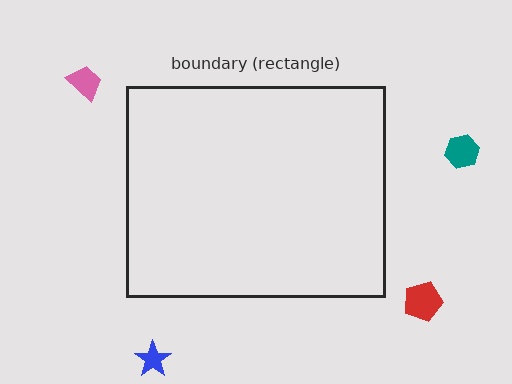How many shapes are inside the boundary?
0 inside, 4 outside.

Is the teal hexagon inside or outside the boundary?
Outside.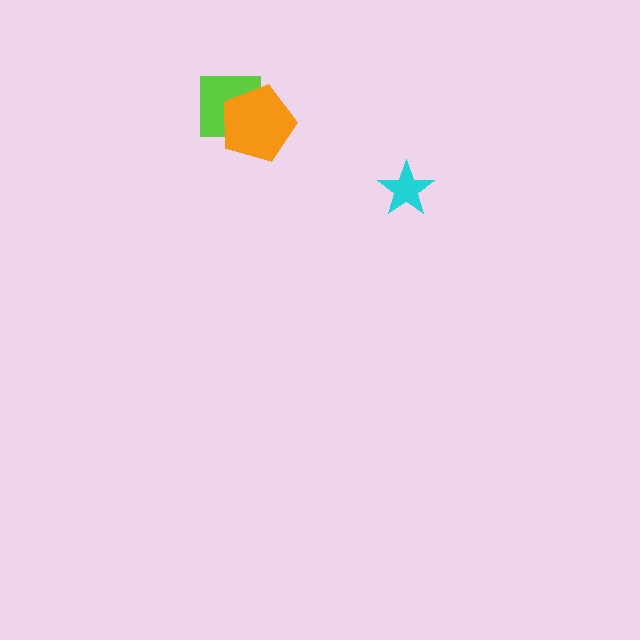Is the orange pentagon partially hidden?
No, no other shape covers it.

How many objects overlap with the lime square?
1 object overlaps with the lime square.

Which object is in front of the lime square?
The orange pentagon is in front of the lime square.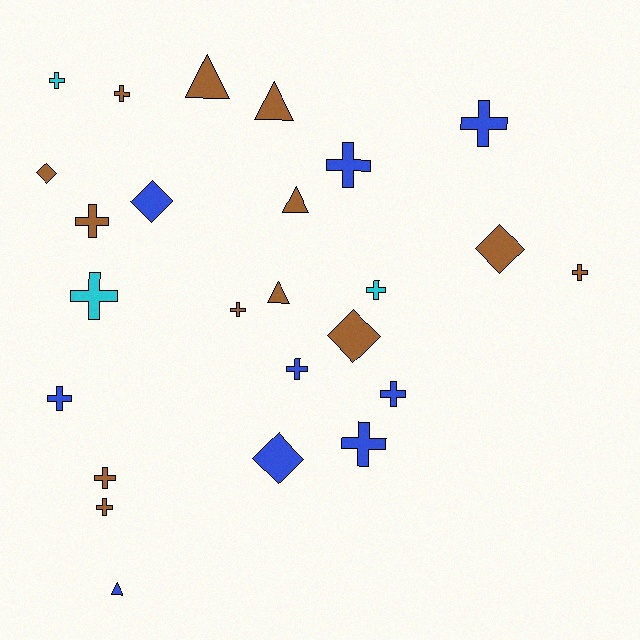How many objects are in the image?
There are 25 objects.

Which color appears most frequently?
Brown, with 13 objects.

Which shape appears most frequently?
Cross, with 15 objects.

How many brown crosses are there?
There are 6 brown crosses.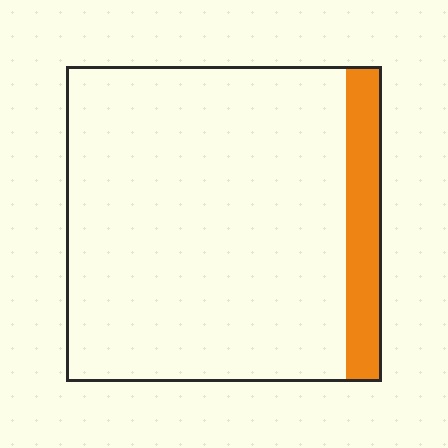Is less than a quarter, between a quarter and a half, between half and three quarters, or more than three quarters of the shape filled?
Less than a quarter.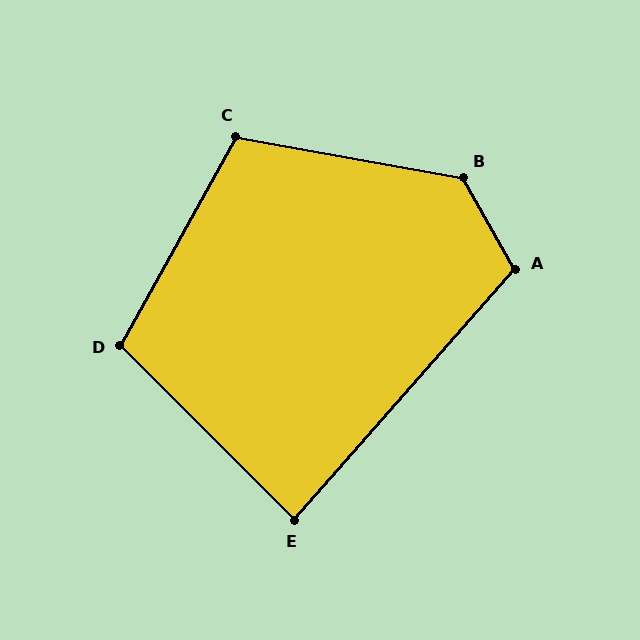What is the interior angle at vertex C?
Approximately 109 degrees (obtuse).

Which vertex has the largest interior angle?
B, at approximately 130 degrees.